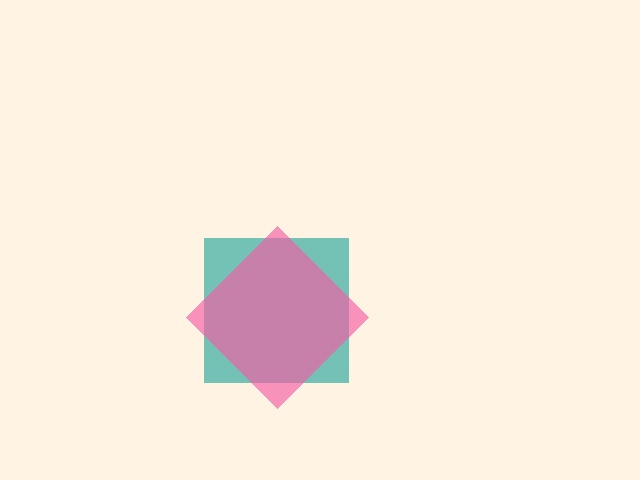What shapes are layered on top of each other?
The layered shapes are: a teal square, a pink diamond.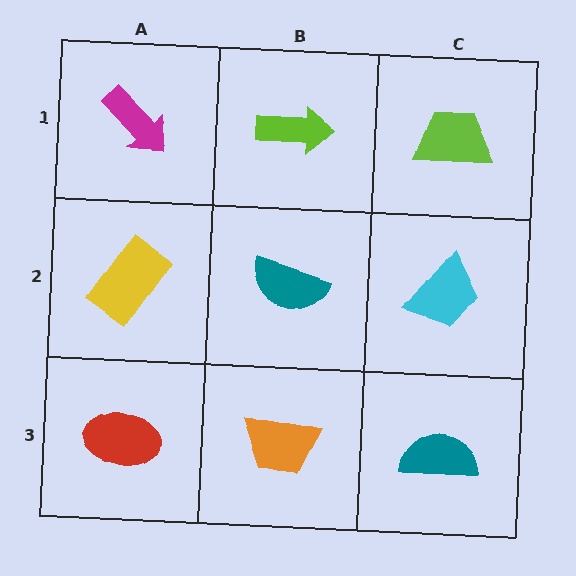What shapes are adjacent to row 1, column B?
A teal semicircle (row 2, column B), a magenta arrow (row 1, column A), a lime trapezoid (row 1, column C).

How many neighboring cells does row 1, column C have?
2.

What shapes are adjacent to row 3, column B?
A teal semicircle (row 2, column B), a red ellipse (row 3, column A), a teal semicircle (row 3, column C).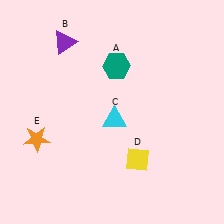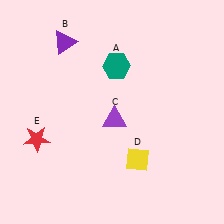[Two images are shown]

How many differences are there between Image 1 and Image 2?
There are 2 differences between the two images.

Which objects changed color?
C changed from cyan to purple. E changed from orange to red.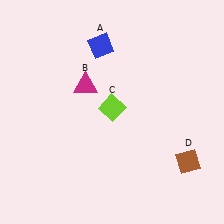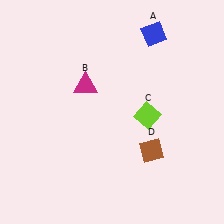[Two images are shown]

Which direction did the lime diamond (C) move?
The lime diamond (C) moved right.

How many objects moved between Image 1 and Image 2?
3 objects moved between the two images.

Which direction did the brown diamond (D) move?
The brown diamond (D) moved left.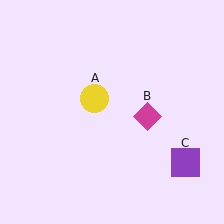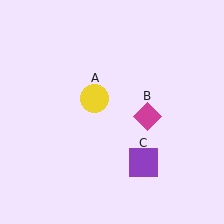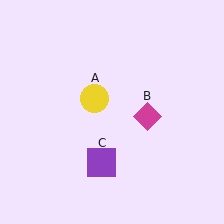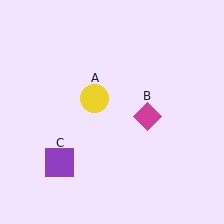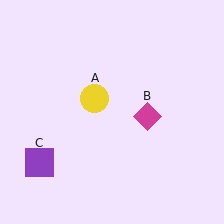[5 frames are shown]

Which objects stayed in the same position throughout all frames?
Yellow circle (object A) and magenta diamond (object B) remained stationary.